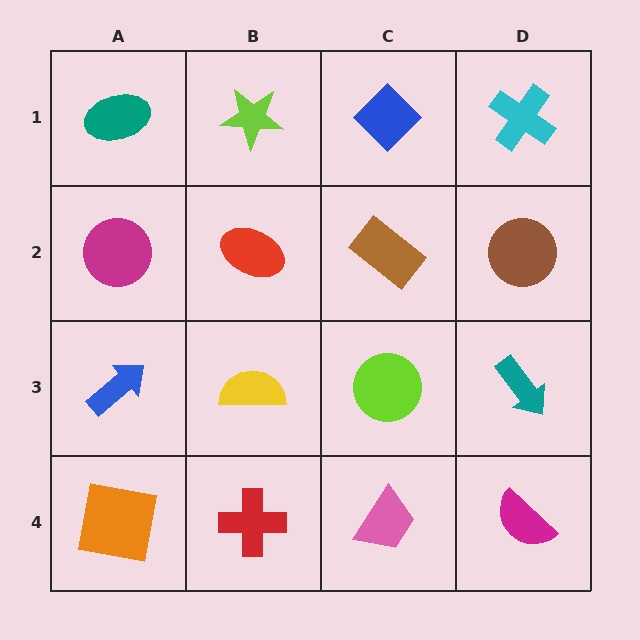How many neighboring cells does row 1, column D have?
2.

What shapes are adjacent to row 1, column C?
A brown rectangle (row 2, column C), a lime star (row 1, column B), a cyan cross (row 1, column D).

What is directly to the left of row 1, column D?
A blue diamond.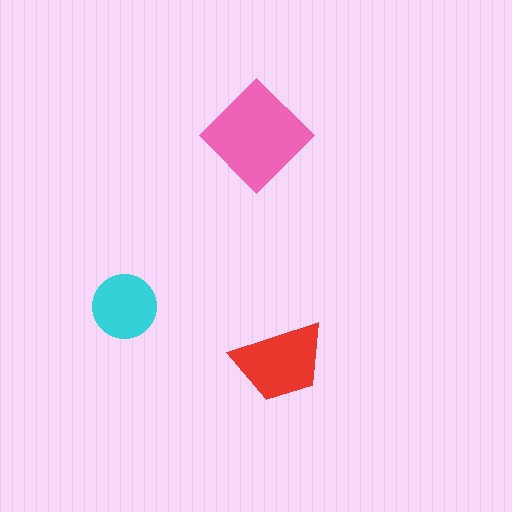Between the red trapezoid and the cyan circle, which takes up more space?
The red trapezoid.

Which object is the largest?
The pink diamond.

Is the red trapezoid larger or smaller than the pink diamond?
Smaller.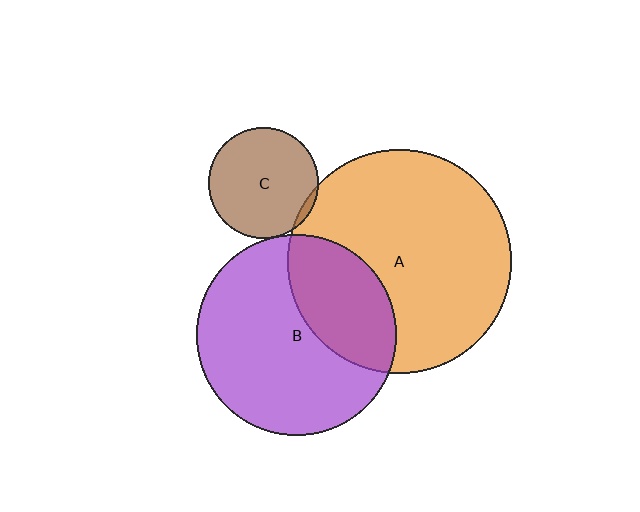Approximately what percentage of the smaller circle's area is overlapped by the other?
Approximately 30%.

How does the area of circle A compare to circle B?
Approximately 1.2 times.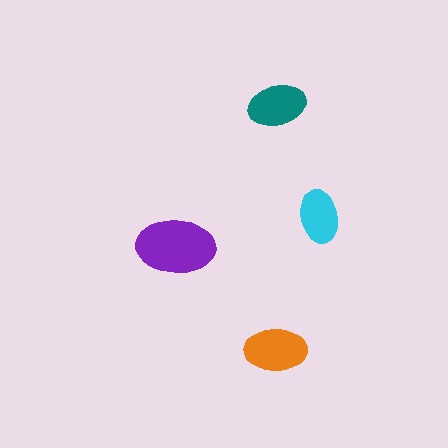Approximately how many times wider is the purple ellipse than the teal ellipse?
About 1.5 times wider.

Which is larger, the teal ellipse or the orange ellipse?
The orange one.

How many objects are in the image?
There are 4 objects in the image.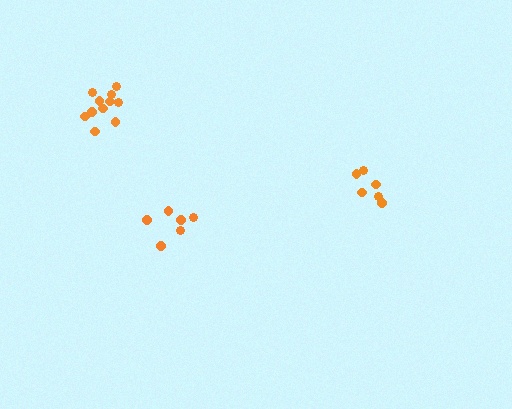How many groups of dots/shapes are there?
There are 3 groups.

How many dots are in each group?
Group 1: 11 dots, Group 2: 6 dots, Group 3: 6 dots (23 total).